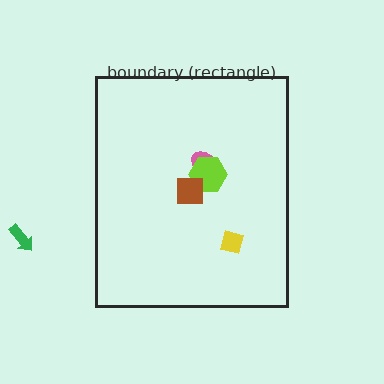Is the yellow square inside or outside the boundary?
Inside.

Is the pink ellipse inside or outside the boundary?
Inside.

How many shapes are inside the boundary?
4 inside, 1 outside.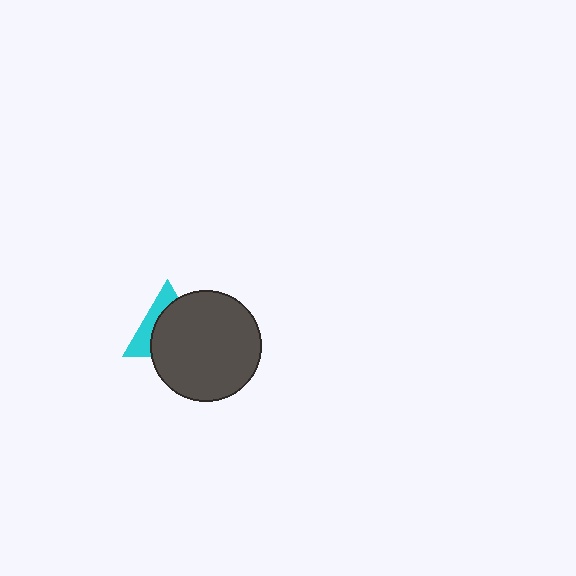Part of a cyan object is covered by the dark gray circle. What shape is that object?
It is a triangle.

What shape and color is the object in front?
The object in front is a dark gray circle.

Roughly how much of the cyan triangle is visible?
A small part of it is visible (roughly 35%).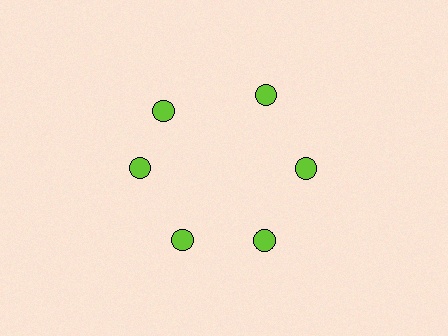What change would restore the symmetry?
The symmetry would be restored by rotating it back into even spacing with its neighbors so that all 6 circles sit at equal angles and equal distance from the center.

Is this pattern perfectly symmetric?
No. The 6 lime circles are arranged in a ring, but one element near the 11 o'clock position is rotated out of alignment along the ring, breaking the 6-fold rotational symmetry.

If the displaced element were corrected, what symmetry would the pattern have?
It would have 6-fold rotational symmetry — the pattern would map onto itself every 60 degrees.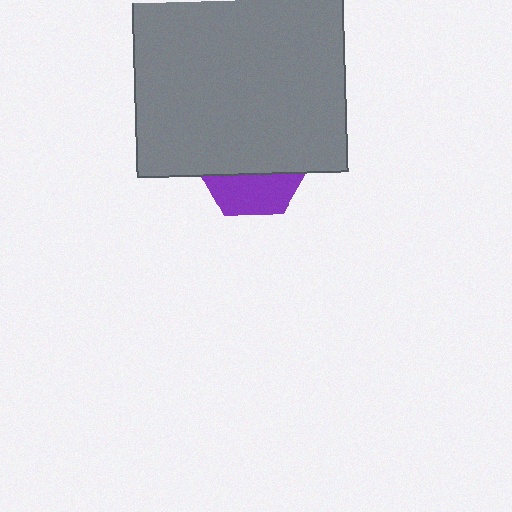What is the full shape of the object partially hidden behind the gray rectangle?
The partially hidden object is a purple hexagon.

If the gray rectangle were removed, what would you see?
You would see the complete purple hexagon.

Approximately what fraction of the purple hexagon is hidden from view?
Roughly 65% of the purple hexagon is hidden behind the gray rectangle.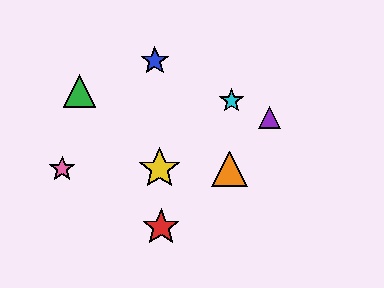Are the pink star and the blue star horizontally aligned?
No, the pink star is at y≈169 and the blue star is at y≈61.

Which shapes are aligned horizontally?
The yellow star, the orange triangle, the pink star are aligned horizontally.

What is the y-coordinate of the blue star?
The blue star is at y≈61.